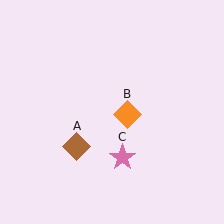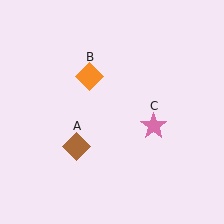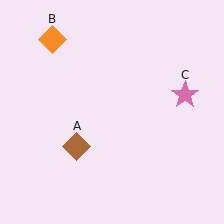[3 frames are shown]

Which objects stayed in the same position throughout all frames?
Brown diamond (object A) remained stationary.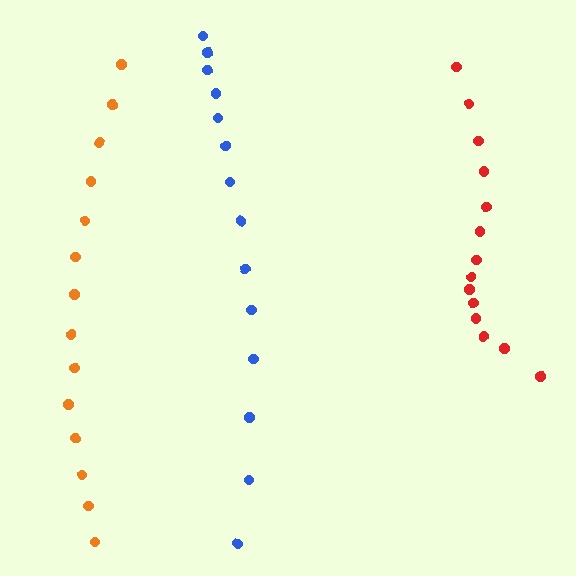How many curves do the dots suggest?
There are 3 distinct paths.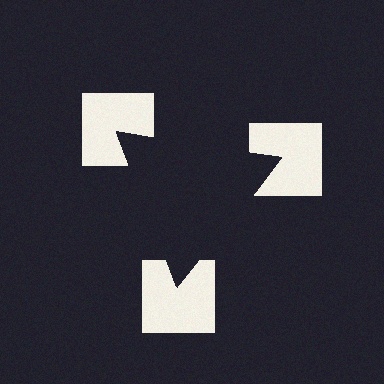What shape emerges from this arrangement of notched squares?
An illusory triangle — its edges are inferred from the aligned wedge cuts in the notched squares, not physically drawn.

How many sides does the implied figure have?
3 sides.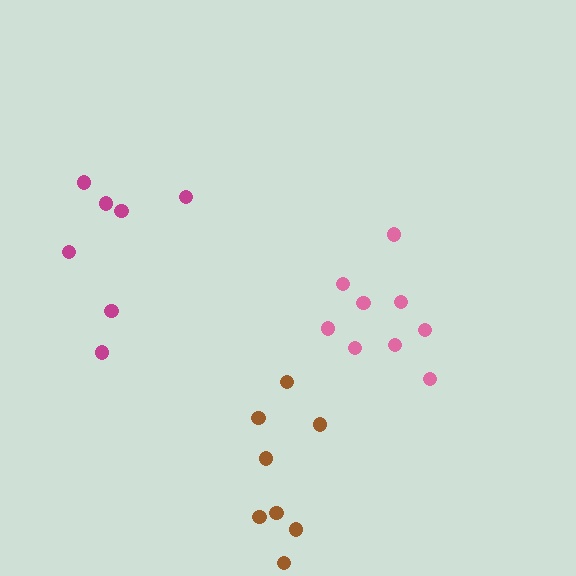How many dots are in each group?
Group 1: 8 dots, Group 2: 7 dots, Group 3: 9 dots (24 total).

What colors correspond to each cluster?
The clusters are colored: brown, magenta, pink.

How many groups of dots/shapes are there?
There are 3 groups.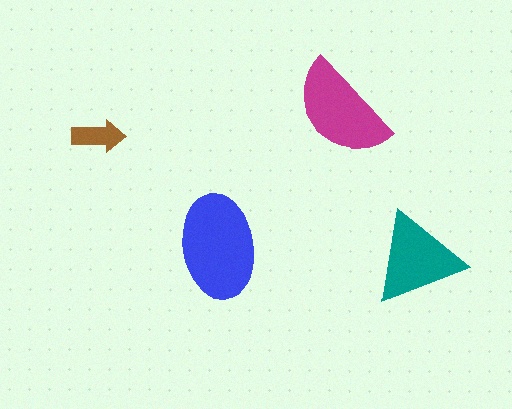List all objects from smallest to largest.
The brown arrow, the teal triangle, the magenta semicircle, the blue ellipse.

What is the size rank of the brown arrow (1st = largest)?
4th.